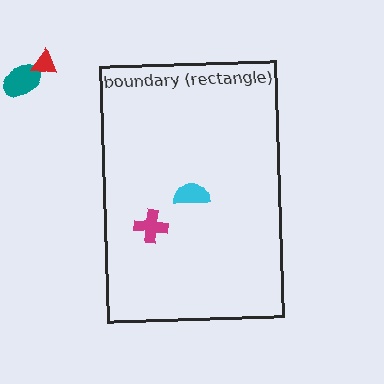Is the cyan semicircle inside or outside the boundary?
Inside.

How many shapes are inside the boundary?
2 inside, 2 outside.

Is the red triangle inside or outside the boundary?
Outside.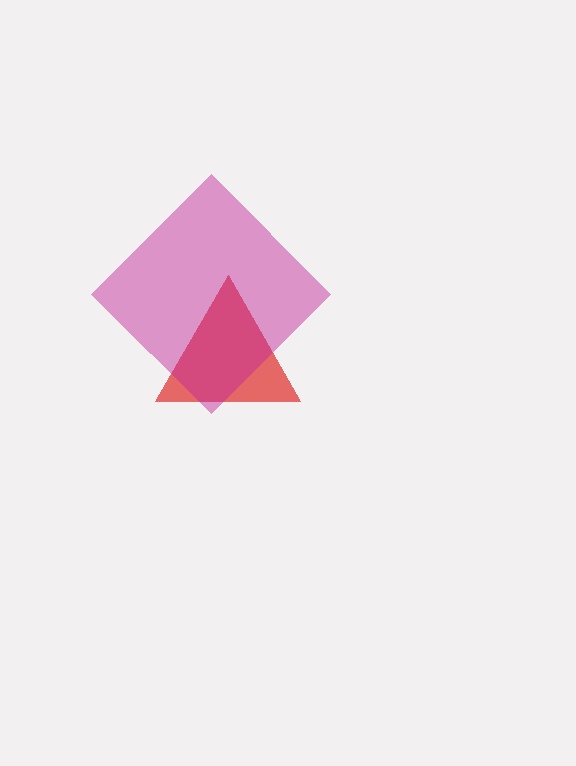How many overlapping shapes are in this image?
There are 2 overlapping shapes in the image.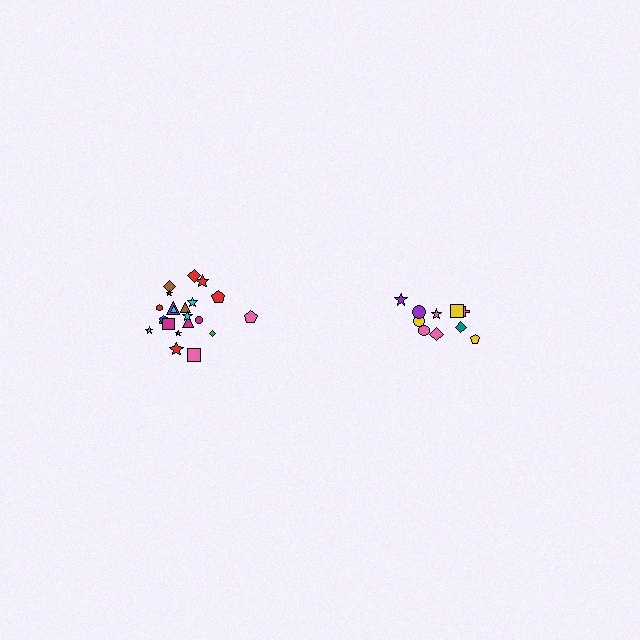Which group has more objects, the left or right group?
The left group.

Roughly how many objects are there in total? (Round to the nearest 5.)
Roughly 30 objects in total.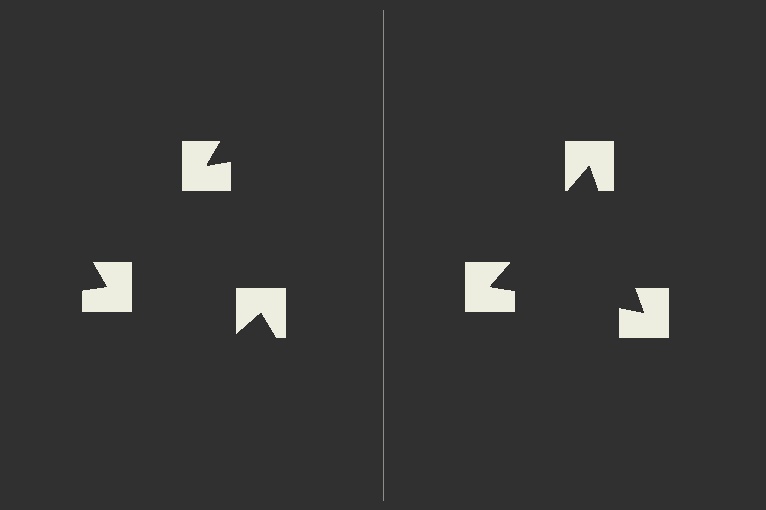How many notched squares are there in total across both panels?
6 — 3 on each side.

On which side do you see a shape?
An illusory triangle appears on the right side. On the left side the wedge cuts are rotated, so no coherent shape forms.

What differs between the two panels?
The notched squares are positioned identically on both sides; only the wedge orientations differ. On the right they align to a triangle; on the left they are misaligned.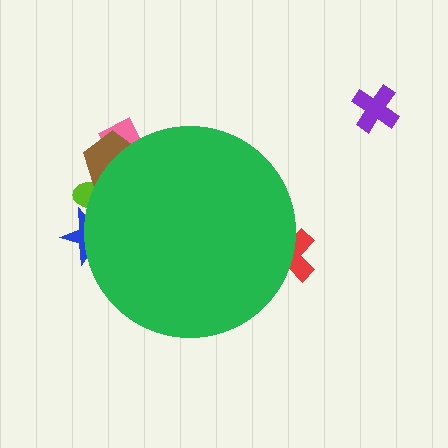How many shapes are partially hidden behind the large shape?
5 shapes are partially hidden.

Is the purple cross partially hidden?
No, the purple cross is fully visible.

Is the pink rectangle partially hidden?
Yes, the pink rectangle is partially hidden behind the green circle.